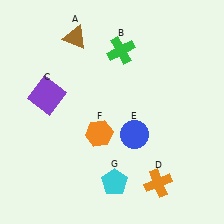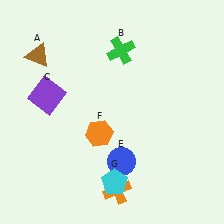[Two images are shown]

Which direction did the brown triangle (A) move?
The brown triangle (A) moved left.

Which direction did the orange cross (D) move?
The orange cross (D) moved left.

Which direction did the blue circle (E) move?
The blue circle (E) moved down.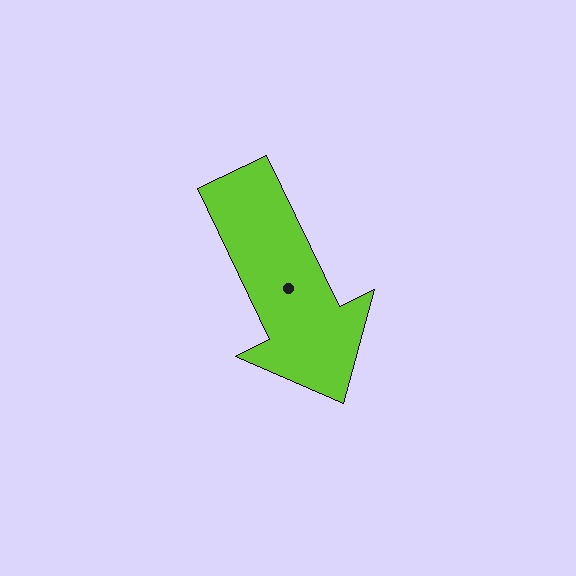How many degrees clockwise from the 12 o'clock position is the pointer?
Approximately 154 degrees.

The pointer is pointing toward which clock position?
Roughly 5 o'clock.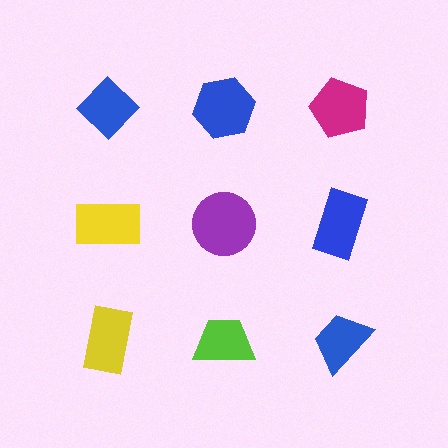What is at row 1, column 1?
A blue diamond.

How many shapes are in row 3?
3 shapes.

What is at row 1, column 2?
A blue hexagon.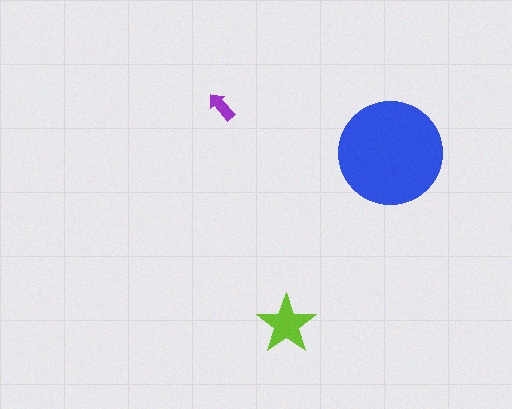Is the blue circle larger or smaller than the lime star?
Larger.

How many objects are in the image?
There are 3 objects in the image.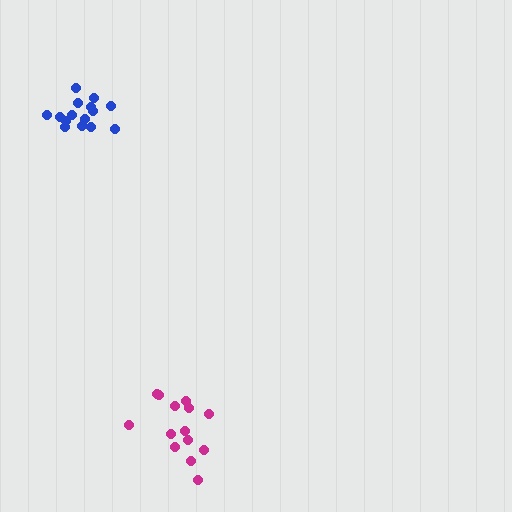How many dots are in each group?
Group 1: 15 dots, Group 2: 14 dots (29 total).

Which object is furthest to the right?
The magenta cluster is rightmost.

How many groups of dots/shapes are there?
There are 2 groups.